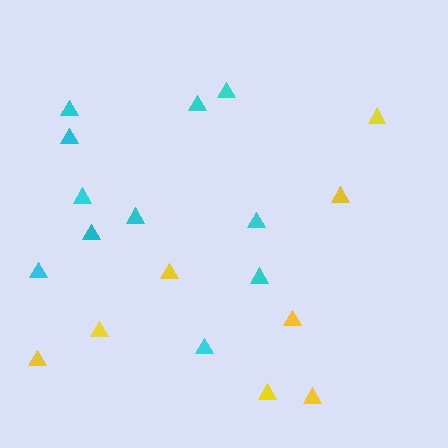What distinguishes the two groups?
There are 2 groups: one group of yellow triangles (8) and one group of cyan triangles (11).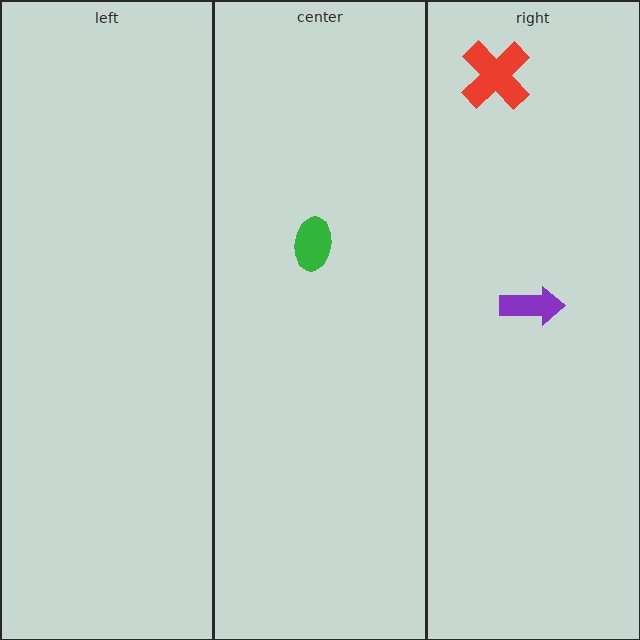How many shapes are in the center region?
1.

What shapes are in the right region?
The purple arrow, the red cross.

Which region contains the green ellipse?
The center region.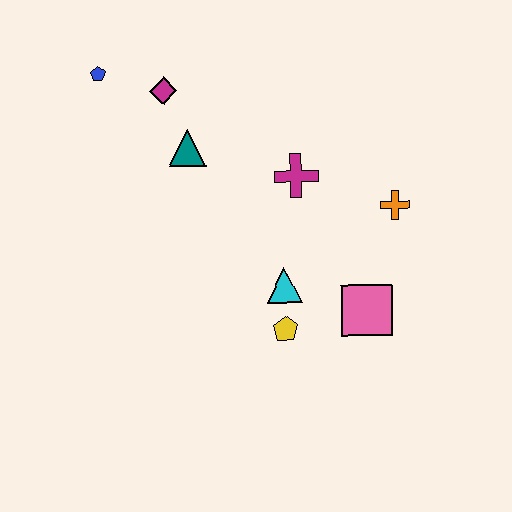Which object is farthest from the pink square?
The blue pentagon is farthest from the pink square.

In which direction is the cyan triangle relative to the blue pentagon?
The cyan triangle is below the blue pentagon.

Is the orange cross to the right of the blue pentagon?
Yes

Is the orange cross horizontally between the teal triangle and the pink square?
No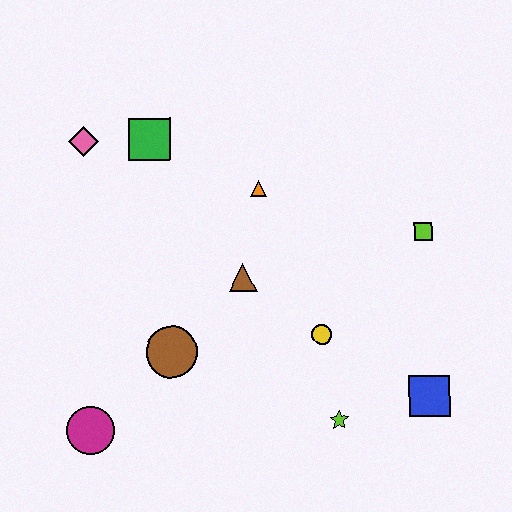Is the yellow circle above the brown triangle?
No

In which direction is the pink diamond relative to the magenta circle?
The pink diamond is above the magenta circle.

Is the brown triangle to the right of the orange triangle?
No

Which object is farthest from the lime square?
The magenta circle is farthest from the lime square.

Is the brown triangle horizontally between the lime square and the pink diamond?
Yes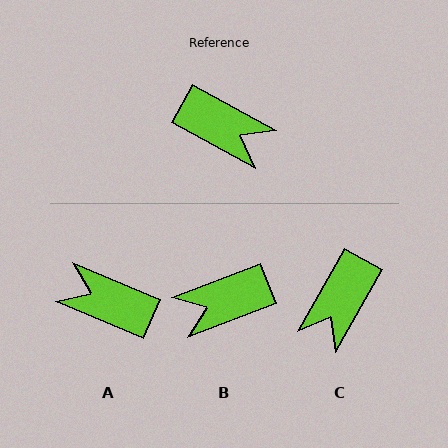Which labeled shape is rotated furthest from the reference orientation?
A, about 174 degrees away.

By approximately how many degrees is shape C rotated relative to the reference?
Approximately 90 degrees clockwise.